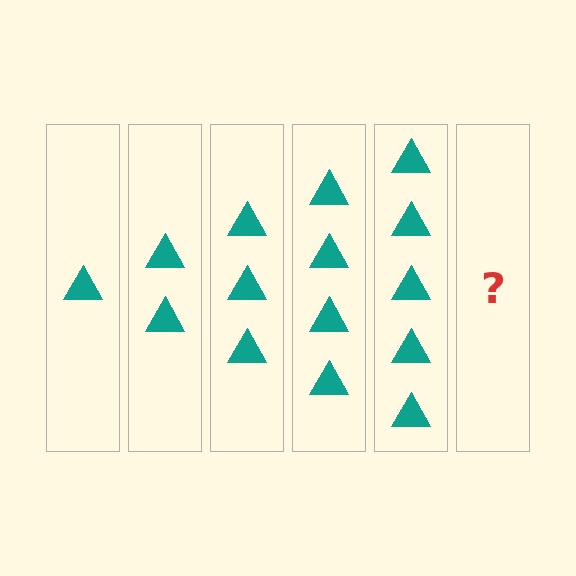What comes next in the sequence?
The next element should be 6 triangles.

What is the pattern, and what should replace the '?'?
The pattern is that each step adds one more triangle. The '?' should be 6 triangles.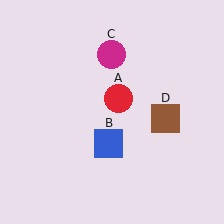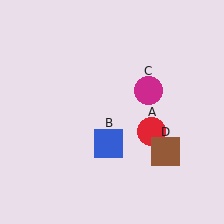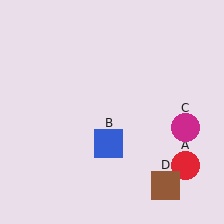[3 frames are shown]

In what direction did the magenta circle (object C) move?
The magenta circle (object C) moved down and to the right.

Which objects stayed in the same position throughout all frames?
Blue square (object B) remained stationary.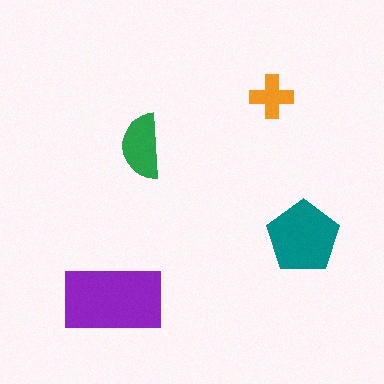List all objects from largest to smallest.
The purple rectangle, the teal pentagon, the green semicircle, the orange cross.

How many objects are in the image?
There are 4 objects in the image.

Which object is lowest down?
The purple rectangle is bottommost.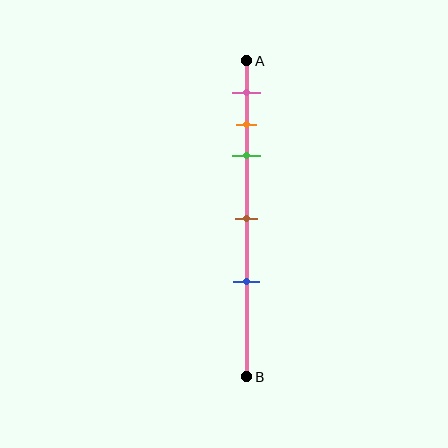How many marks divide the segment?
There are 5 marks dividing the segment.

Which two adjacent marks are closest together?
The orange and green marks are the closest adjacent pair.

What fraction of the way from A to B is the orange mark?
The orange mark is approximately 20% (0.2) of the way from A to B.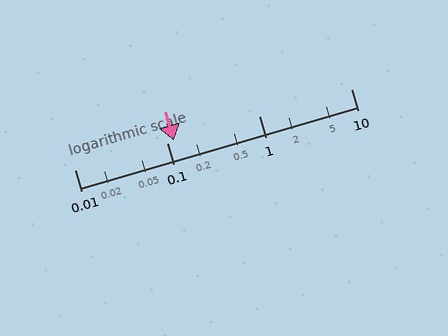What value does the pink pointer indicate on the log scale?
The pointer indicates approximately 0.12.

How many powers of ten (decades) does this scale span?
The scale spans 3 decades, from 0.01 to 10.